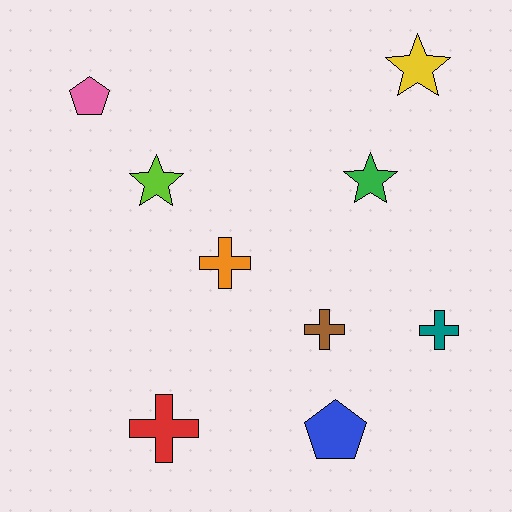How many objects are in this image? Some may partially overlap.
There are 9 objects.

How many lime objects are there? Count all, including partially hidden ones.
There is 1 lime object.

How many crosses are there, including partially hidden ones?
There are 4 crosses.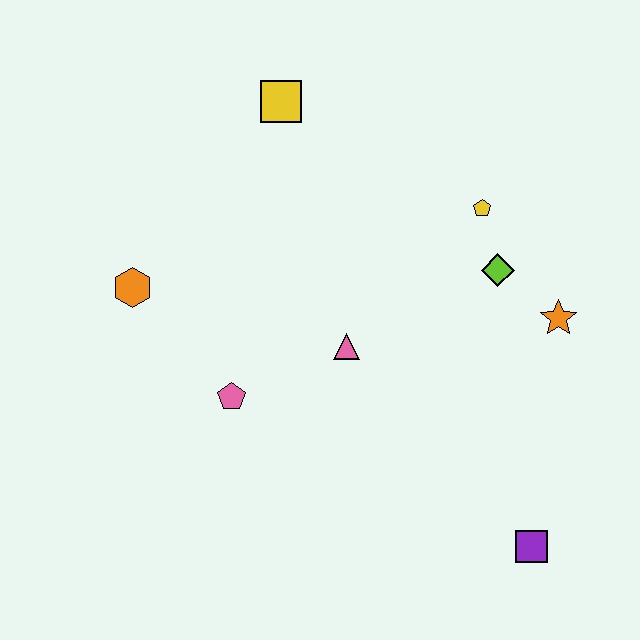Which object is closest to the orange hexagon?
The pink pentagon is closest to the orange hexagon.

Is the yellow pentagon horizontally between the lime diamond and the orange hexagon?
Yes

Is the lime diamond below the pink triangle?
No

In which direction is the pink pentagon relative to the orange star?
The pink pentagon is to the left of the orange star.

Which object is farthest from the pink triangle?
The purple square is farthest from the pink triangle.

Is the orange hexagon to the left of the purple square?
Yes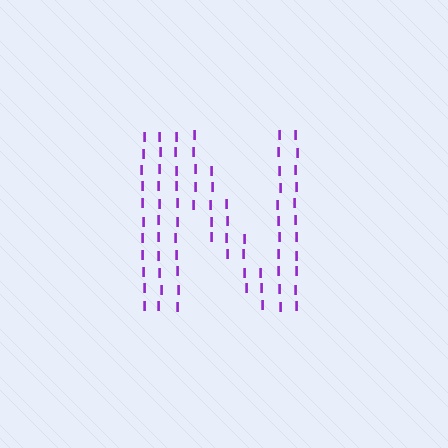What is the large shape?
The large shape is the letter N.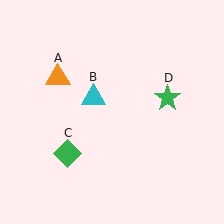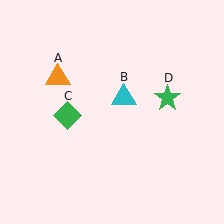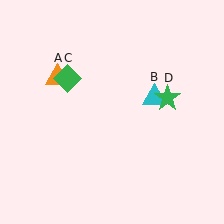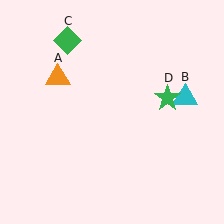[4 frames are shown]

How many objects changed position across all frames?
2 objects changed position: cyan triangle (object B), green diamond (object C).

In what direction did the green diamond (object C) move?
The green diamond (object C) moved up.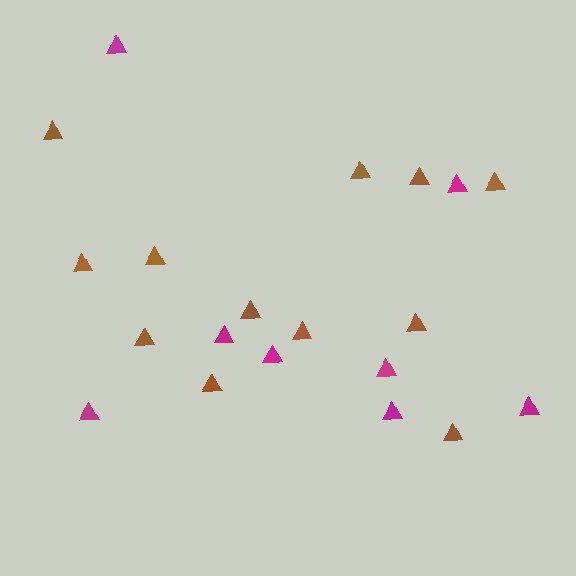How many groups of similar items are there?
There are 2 groups: one group of brown triangles (12) and one group of magenta triangles (8).